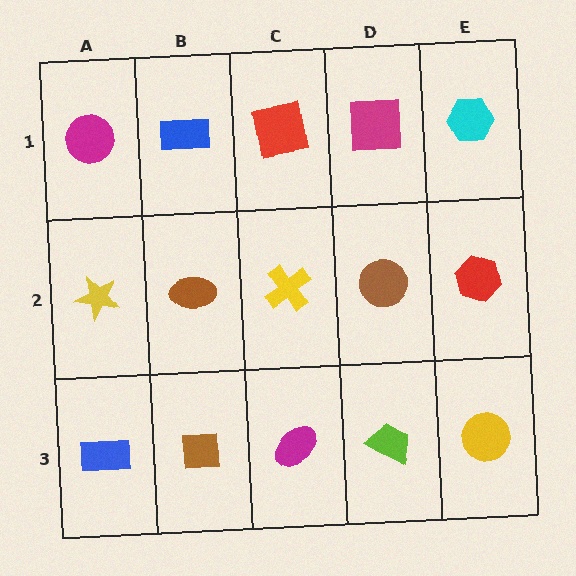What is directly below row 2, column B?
A brown square.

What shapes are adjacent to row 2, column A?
A magenta circle (row 1, column A), a blue rectangle (row 3, column A), a brown ellipse (row 2, column B).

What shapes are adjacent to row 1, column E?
A red hexagon (row 2, column E), a magenta square (row 1, column D).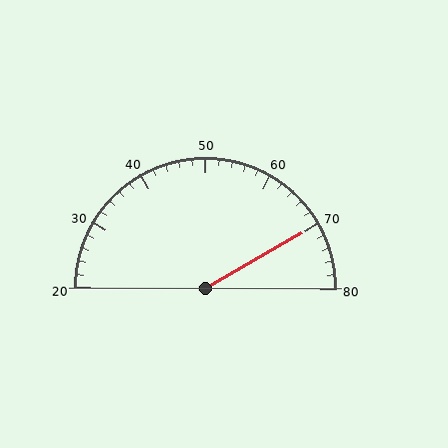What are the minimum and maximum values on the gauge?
The gauge ranges from 20 to 80.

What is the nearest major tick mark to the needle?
The nearest major tick mark is 70.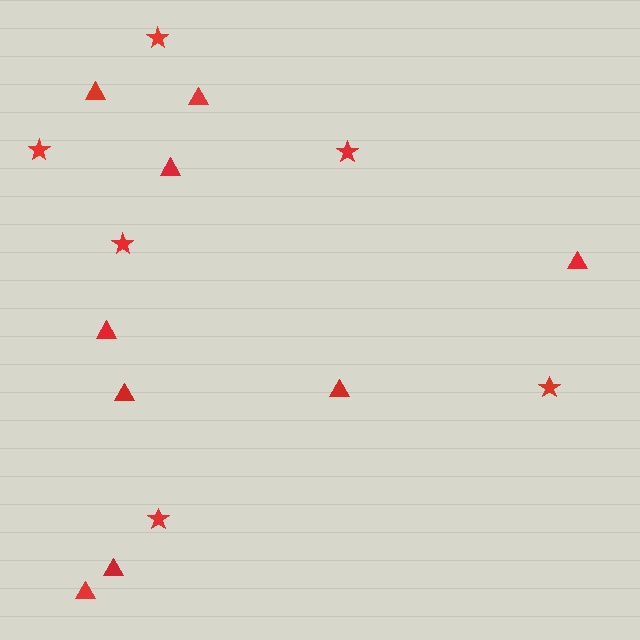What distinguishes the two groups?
There are 2 groups: one group of triangles (9) and one group of stars (6).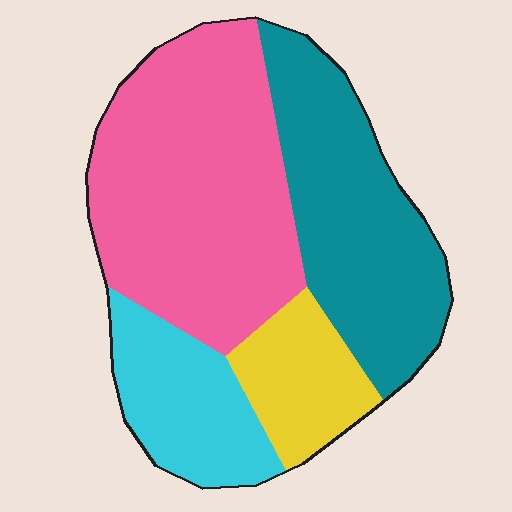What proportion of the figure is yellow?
Yellow covers 12% of the figure.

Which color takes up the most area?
Pink, at roughly 40%.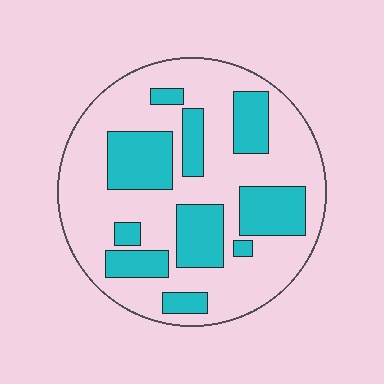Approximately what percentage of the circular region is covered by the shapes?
Approximately 30%.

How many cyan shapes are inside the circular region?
10.